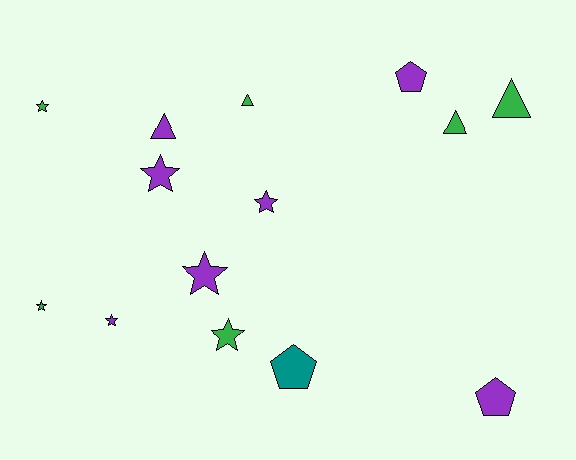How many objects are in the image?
There are 14 objects.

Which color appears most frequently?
Purple, with 7 objects.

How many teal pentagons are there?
There is 1 teal pentagon.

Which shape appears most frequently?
Star, with 7 objects.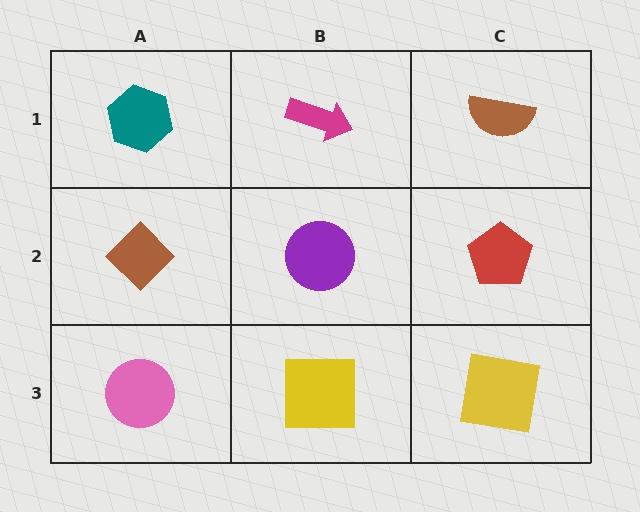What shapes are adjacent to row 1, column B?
A purple circle (row 2, column B), a teal hexagon (row 1, column A), a brown semicircle (row 1, column C).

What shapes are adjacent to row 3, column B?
A purple circle (row 2, column B), a pink circle (row 3, column A), a yellow square (row 3, column C).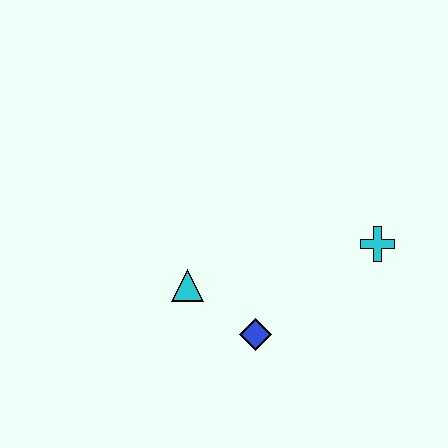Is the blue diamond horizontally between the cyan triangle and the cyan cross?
Yes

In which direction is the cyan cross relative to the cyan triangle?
The cyan cross is to the right of the cyan triangle.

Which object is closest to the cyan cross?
The blue diamond is closest to the cyan cross.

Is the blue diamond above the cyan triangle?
No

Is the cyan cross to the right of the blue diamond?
Yes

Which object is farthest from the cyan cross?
The cyan triangle is farthest from the cyan cross.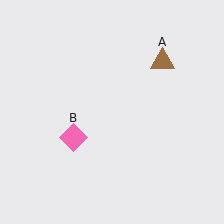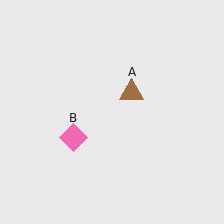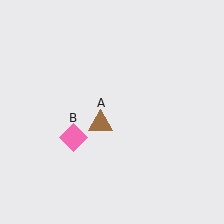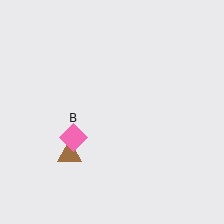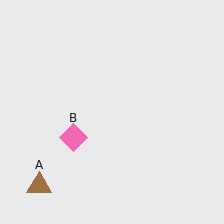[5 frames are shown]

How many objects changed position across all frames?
1 object changed position: brown triangle (object A).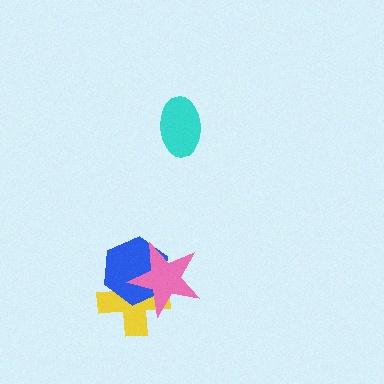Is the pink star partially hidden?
No, no other shape covers it.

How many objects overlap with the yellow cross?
2 objects overlap with the yellow cross.